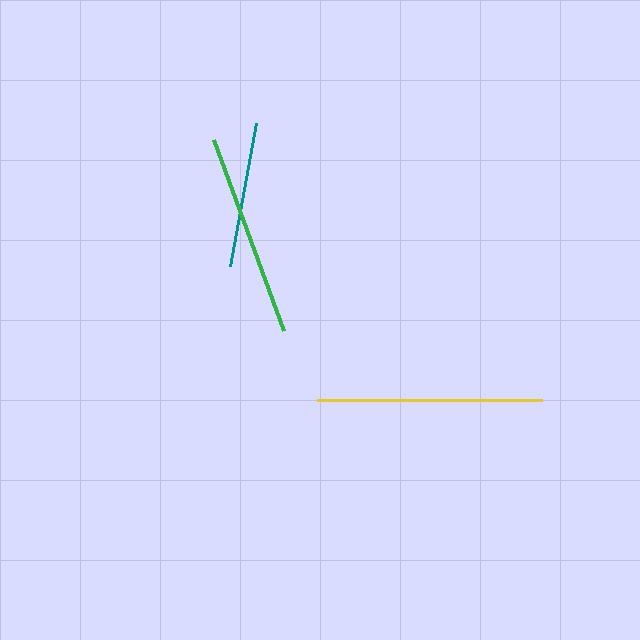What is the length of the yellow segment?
The yellow segment is approximately 225 pixels long.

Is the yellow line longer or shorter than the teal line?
The yellow line is longer than the teal line.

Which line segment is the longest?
The yellow line is the longest at approximately 225 pixels.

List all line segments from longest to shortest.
From longest to shortest: yellow, green, teal.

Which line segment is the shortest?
The teal line is the shortest at approximately 146 pixels.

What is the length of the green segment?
The green segment is approximately 203 pixels long.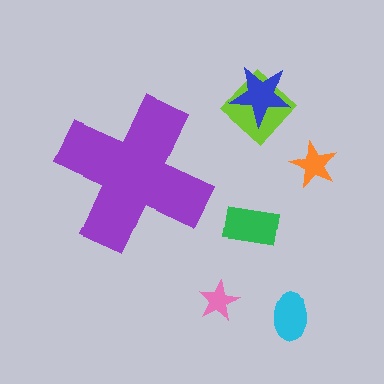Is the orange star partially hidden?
No, the orange star is fully visible.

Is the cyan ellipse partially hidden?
No, the cyan ellipse is fully visible.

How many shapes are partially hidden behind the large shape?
0 shapes are partially hidden.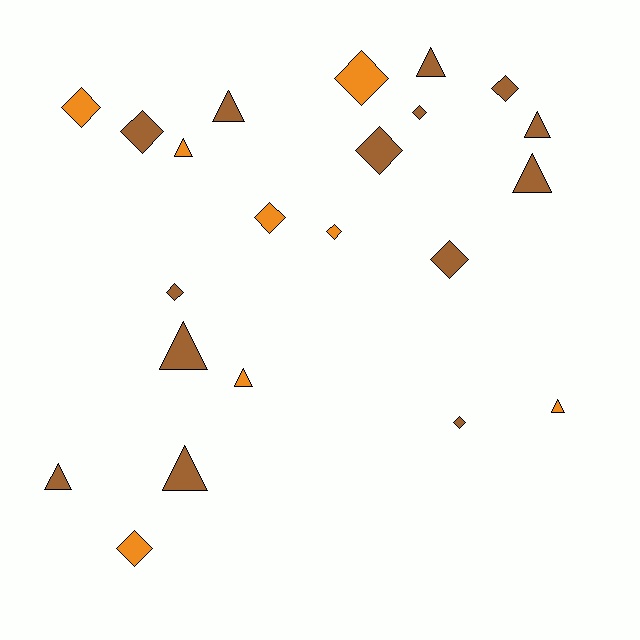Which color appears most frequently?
Brown, with 14 objects.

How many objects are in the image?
There are 22 objects.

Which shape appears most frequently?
Diamond, with 12 objects.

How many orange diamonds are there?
There are 5 orange diamonds.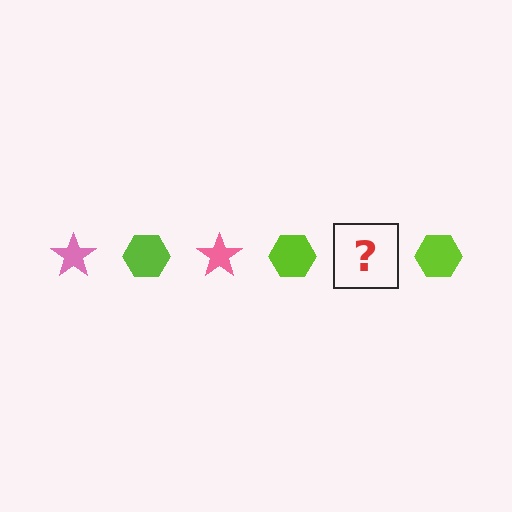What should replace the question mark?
The question mark should be replaced with a pink star.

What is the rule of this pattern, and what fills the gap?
The rule is that the pattern alternates between pink star and lime hexagon. The gap should be filled with a pink star.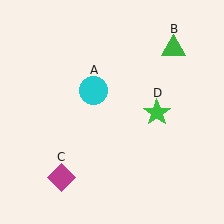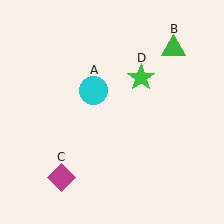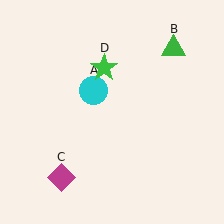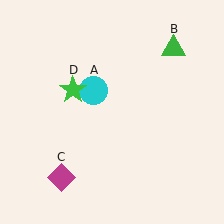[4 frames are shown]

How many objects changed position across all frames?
1 object changed position: green star (object D).